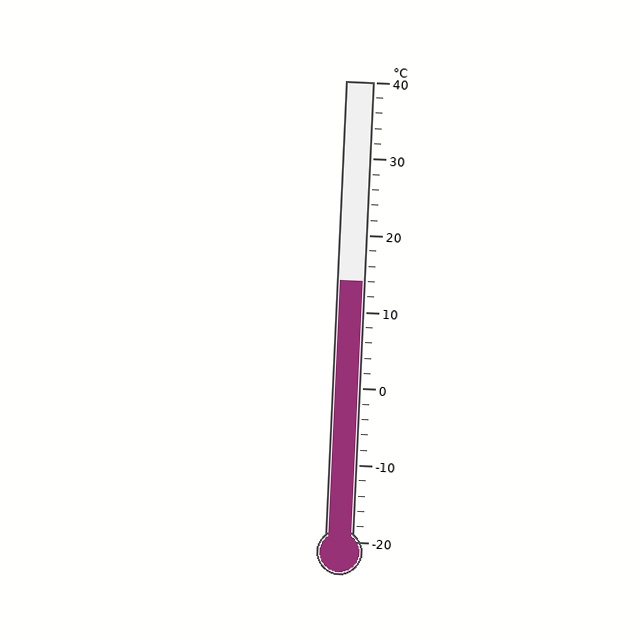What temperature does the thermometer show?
The thermometer shows approximately 14°C.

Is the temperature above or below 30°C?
The temperature is below 30°C.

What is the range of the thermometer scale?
The thermometer scale ranges from -20°C to 40°C.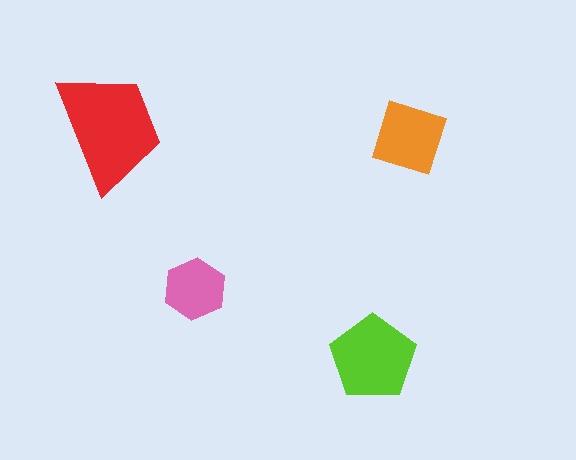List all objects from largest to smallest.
The red trapezoid, the lime pentagon, the orange square, the pink hexagon.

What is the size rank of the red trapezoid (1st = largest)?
1st.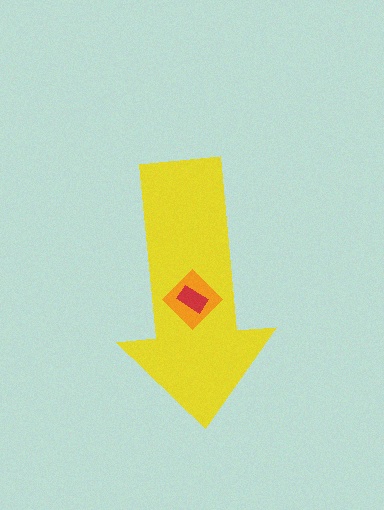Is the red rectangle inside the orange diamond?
Yes.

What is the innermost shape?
The red rectangle.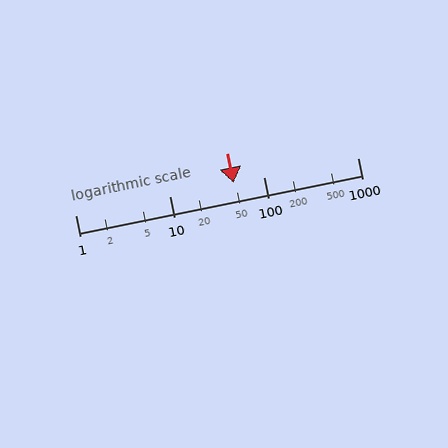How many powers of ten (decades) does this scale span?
The scale spans 3 decades, from 1 to 1000.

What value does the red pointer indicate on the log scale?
The pointer indicates approximately 48.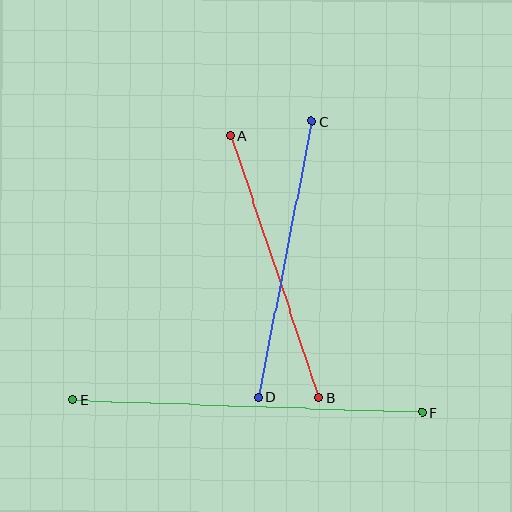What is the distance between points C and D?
The distance is approximately 281 pixels.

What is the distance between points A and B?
The distance is approximately 276 pixels.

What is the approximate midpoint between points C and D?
The midpoint is at approximately (285, 259) pixels.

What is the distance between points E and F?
The distance is approximately 350 pixels.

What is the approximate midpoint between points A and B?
The midpoint is at approximately (275, 267) pixels.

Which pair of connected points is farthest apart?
Points E and F are farthest apart.